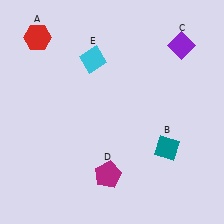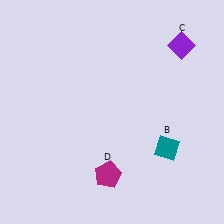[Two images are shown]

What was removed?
The red hexagon (A), the cyan diamond (E) were removed in Image 2.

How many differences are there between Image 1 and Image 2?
There are 2 differences between the two images.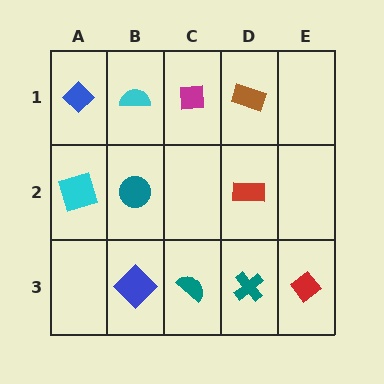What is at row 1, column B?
A cyan semicircle.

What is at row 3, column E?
A red diamond.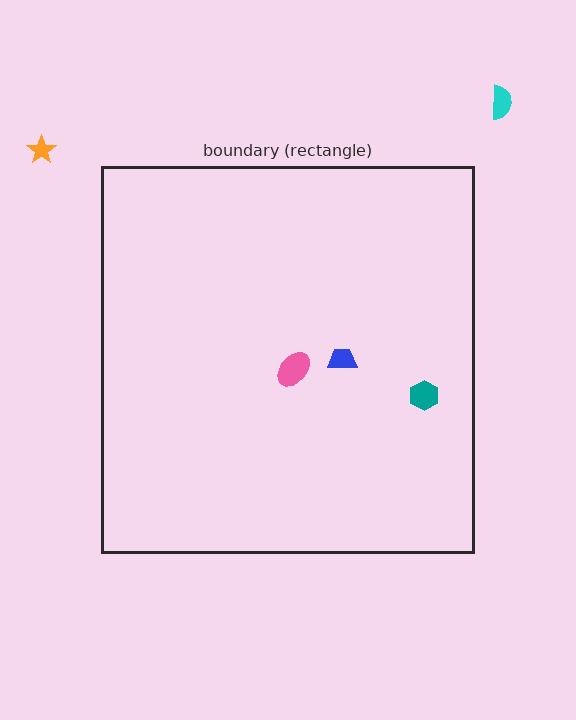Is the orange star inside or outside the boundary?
Outside.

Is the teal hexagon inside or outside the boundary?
Inside.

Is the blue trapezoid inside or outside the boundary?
Inside.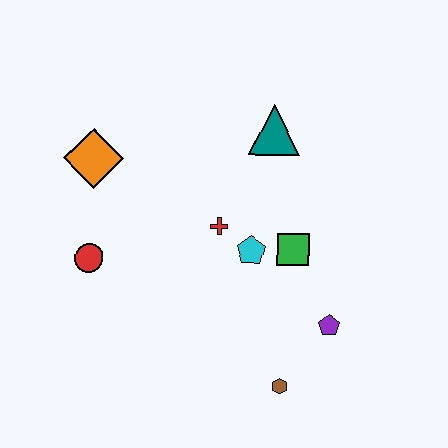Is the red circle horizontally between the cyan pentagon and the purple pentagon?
No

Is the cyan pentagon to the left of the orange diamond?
No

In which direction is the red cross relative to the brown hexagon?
The red cross is above the brown hexagon.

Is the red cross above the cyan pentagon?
Yes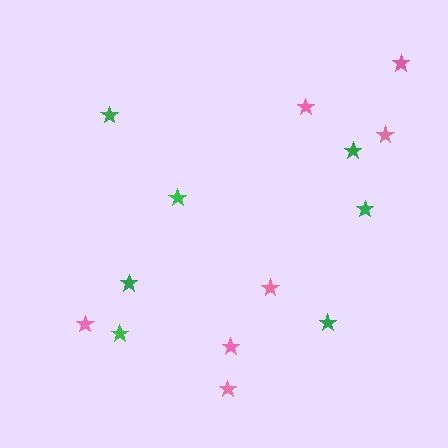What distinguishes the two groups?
There are 2 groups: one group of pink stars (7) and one group of green stars (7).